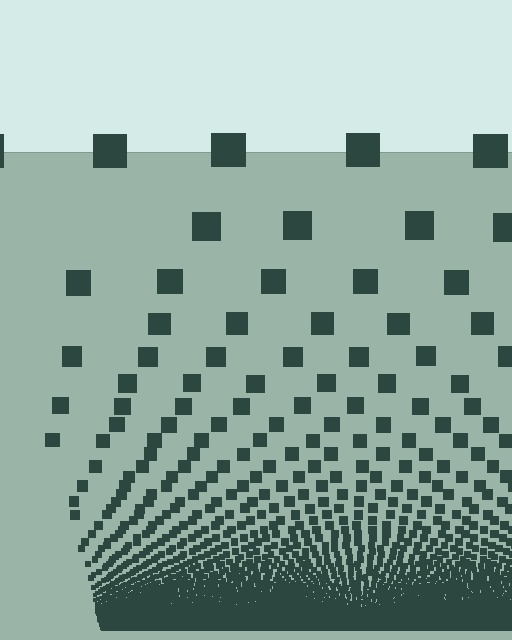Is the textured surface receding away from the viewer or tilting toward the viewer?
The surface appears to tilt toward the viewer. Texture elements get larger and sparser toward the top.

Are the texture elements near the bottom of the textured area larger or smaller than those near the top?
Smaller. The gradient is inverted — elements near the bottom are smaller and denser.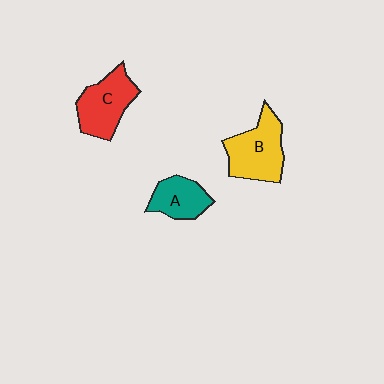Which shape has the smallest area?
Shape A (teal).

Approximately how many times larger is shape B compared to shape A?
Approximately 1.5 times.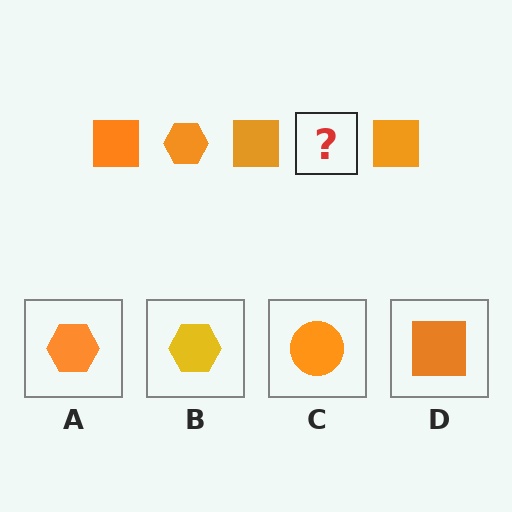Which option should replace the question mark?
Option A.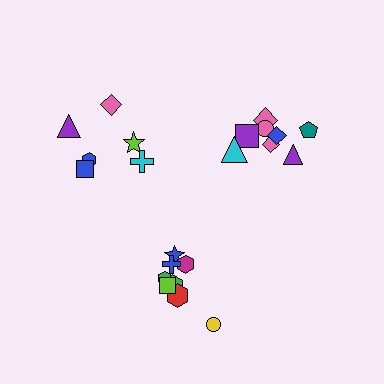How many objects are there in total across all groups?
There are 22 objects.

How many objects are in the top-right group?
There are 8 objects.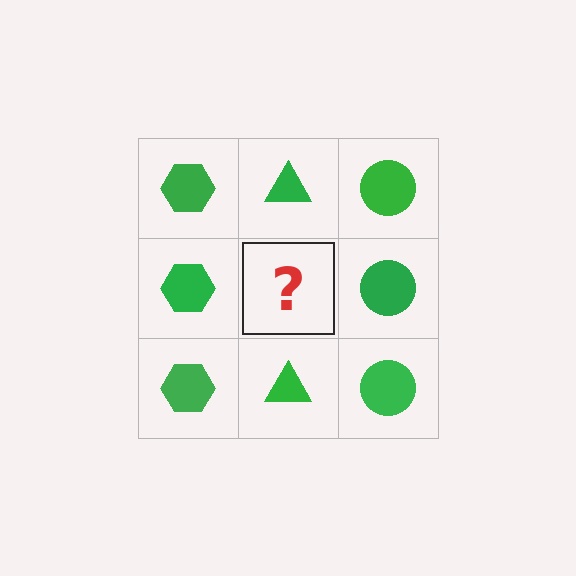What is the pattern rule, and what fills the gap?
The rule is that each column has a consistent shape. The gap should be filled with a green triangle.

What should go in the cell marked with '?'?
The missing cell should contain a green triangle.